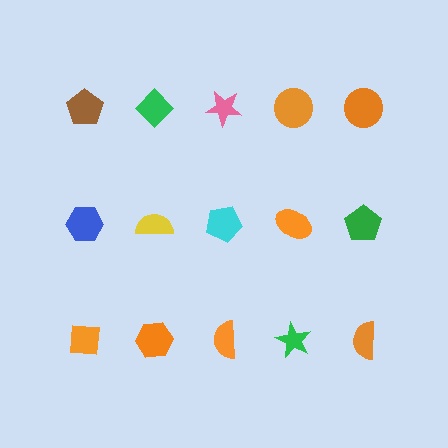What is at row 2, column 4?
An orange ellipse.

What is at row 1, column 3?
A pink star.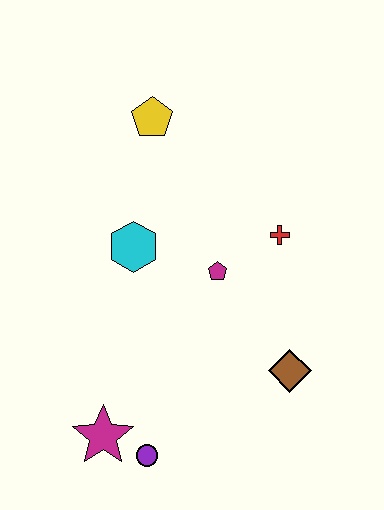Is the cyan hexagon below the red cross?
Yes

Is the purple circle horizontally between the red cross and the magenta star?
Yes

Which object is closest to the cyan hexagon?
The magenta pentagon is closest to the cyan hexagon.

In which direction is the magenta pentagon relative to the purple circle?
The magenta pentagon is above the purple circle.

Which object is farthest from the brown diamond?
The yellow pentagon is farthest from the brown diamond.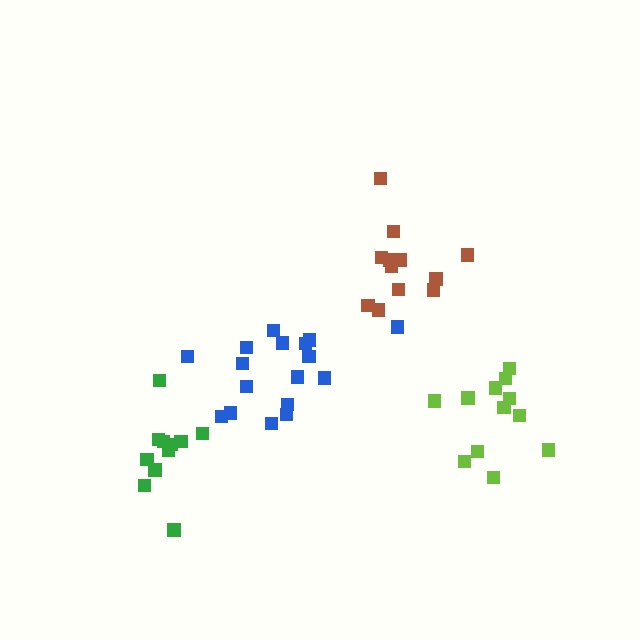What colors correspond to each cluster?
The clusters are colored: brown, blue, green, lime.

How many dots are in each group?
Group 1: 12 dots, Group 2: 17 dots, Group 3: 11 dots, Group 4: 12 dots (52 total).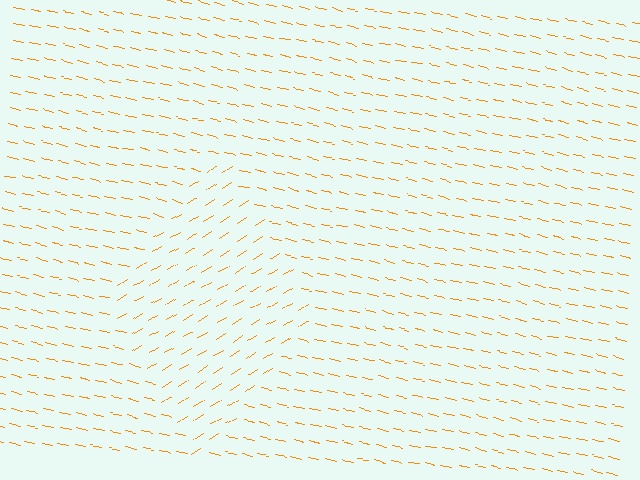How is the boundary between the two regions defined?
The boundary is defined purely by a change in line orientation (approximately 45 degrees difference). All lines are the same color and thickness.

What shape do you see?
I see a diamond.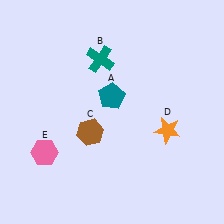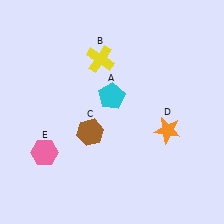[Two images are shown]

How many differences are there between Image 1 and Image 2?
There are 2 differences between the two images.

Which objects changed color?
A changed from teal to cyan. B changed from teal to yellow.